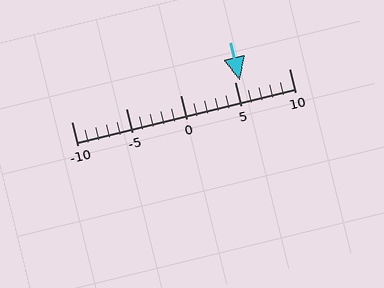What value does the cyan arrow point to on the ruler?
The cyan arrow points to approximately 6.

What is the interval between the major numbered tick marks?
The major tick marks are spaced 5 units apart.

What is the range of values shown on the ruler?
The ruler shows values from -10 to 10.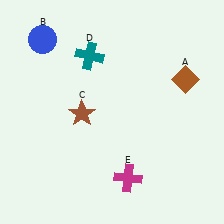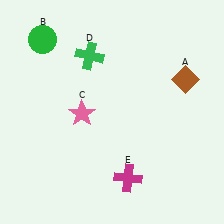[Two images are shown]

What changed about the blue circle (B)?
In Image 1, B is blue. In Image 2, it changed to green.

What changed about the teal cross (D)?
In Image 1, D is teal. In Image 2, it changed to green.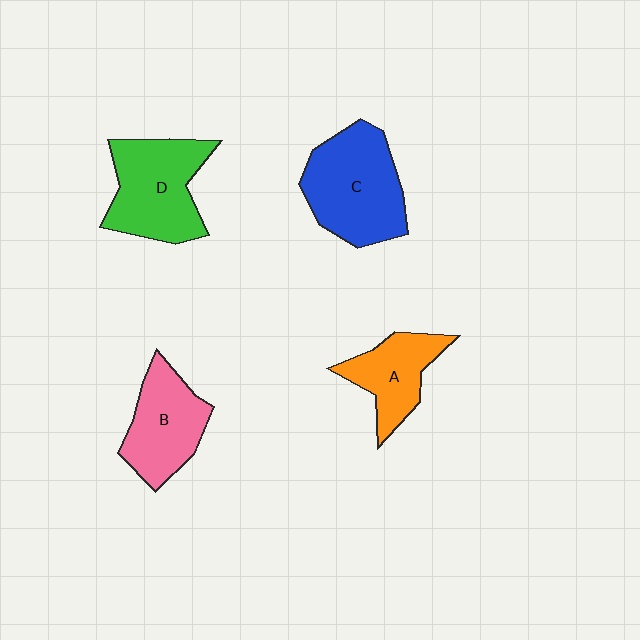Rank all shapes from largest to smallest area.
From largest to smallest: C (blue), D (green), B (pink), A (orange).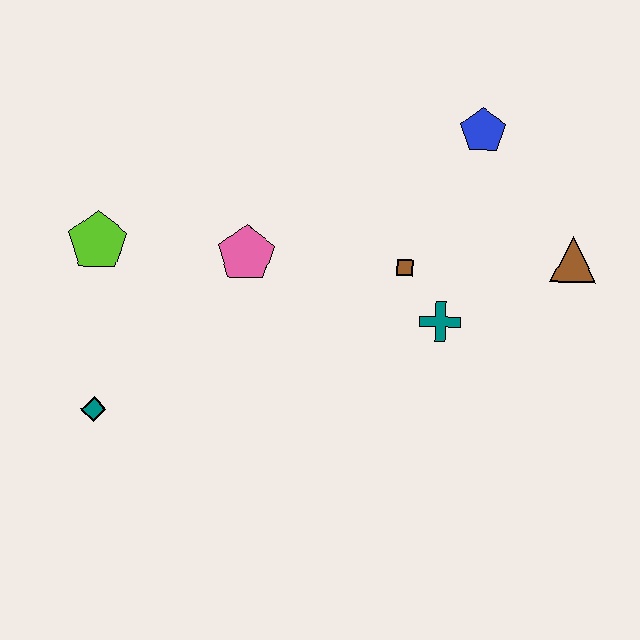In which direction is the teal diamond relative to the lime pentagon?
The teal diamond is below the lime pentagon.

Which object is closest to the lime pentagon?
The pink pentagon is closest to the lime pentagon.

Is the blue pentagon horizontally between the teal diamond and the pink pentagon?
No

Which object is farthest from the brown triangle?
The teal diamond is farthest from the brown triangle.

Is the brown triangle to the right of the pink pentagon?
Yes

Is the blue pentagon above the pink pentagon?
Yes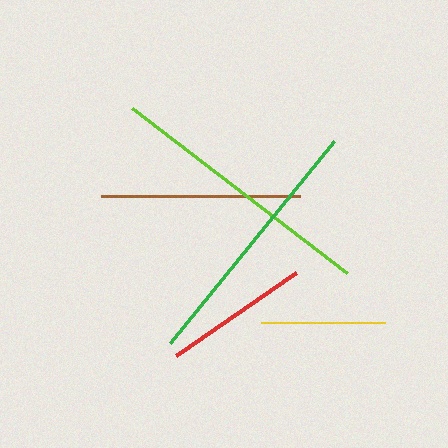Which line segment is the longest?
The lime line is the longest at approximately 271 pixels.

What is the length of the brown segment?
The brown segment is approximately 199 pixels long.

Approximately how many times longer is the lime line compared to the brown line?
The lime line is approximately 1.4 times the length of the brown line.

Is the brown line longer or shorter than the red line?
The brown line is longer than the red line.